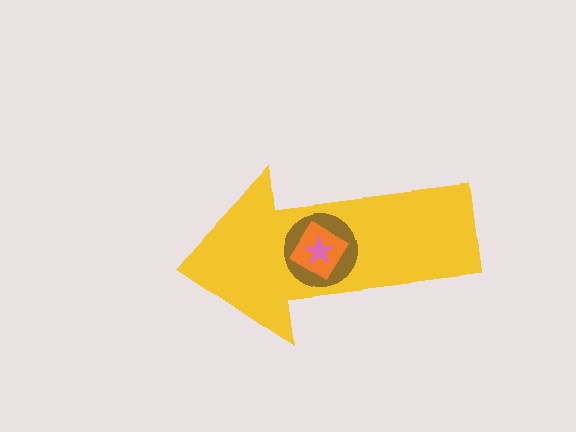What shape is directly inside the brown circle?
The orange diamond.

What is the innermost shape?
The pink star.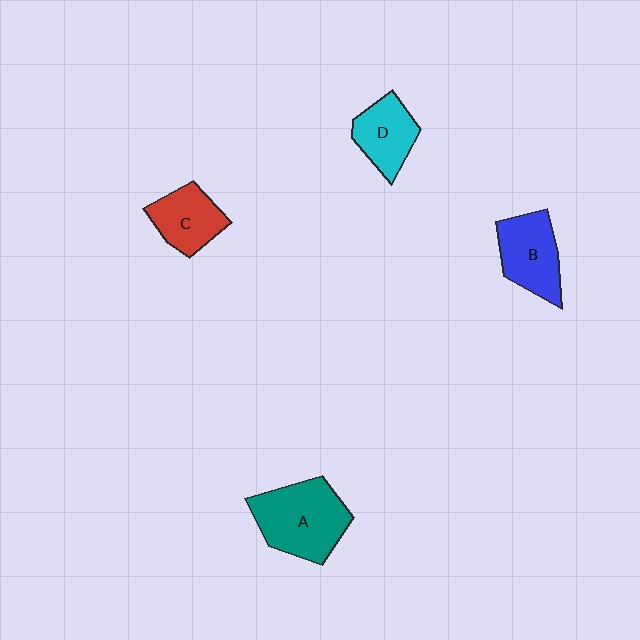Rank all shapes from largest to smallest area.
From largest to smallest: A (teal), B (blue), D (cyan), C (red).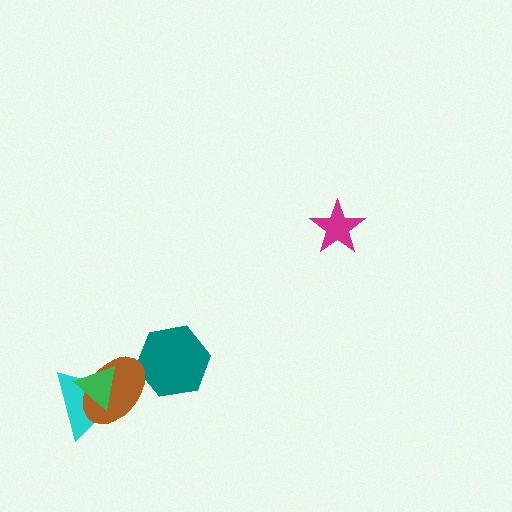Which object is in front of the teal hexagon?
The brown ellipse is in front of the teal hexagon.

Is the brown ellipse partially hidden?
Yes, it is partially covered by another shape.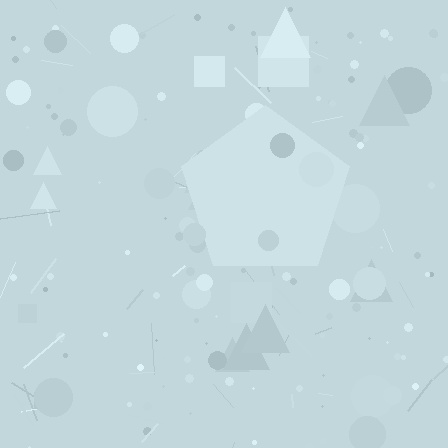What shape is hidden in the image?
A pentagon is hidden in the image.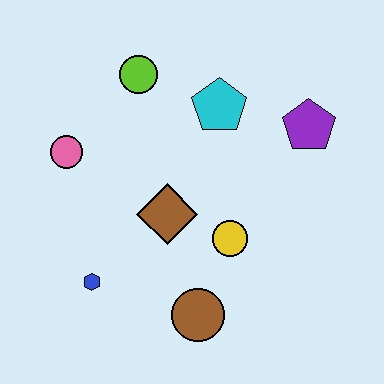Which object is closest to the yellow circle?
The brown diamond is closest to the yellow circle.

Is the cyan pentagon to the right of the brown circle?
Yes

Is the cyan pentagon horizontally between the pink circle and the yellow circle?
Yes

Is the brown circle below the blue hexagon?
Yes